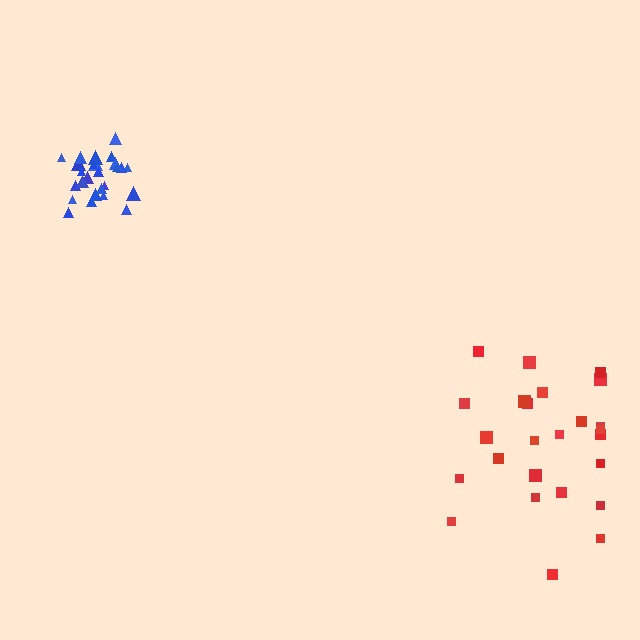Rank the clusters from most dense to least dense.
blue, red.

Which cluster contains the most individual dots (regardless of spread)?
Blue (26).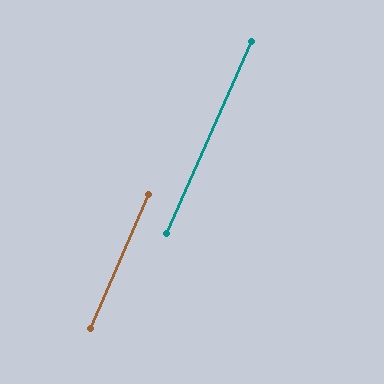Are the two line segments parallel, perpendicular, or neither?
Parallel — their directions differ by only 0.8°.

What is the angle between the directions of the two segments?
Approximately 1 degree.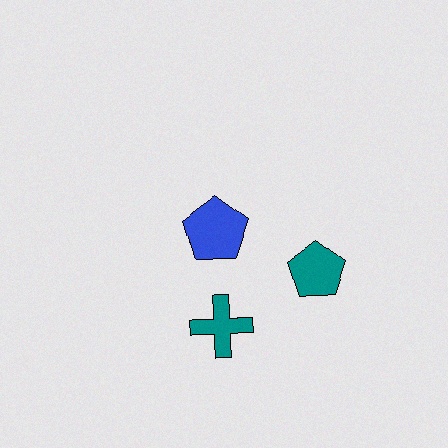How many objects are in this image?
There are 3 objects.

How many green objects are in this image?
There are no green objects.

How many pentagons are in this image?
There are 2 pentagons.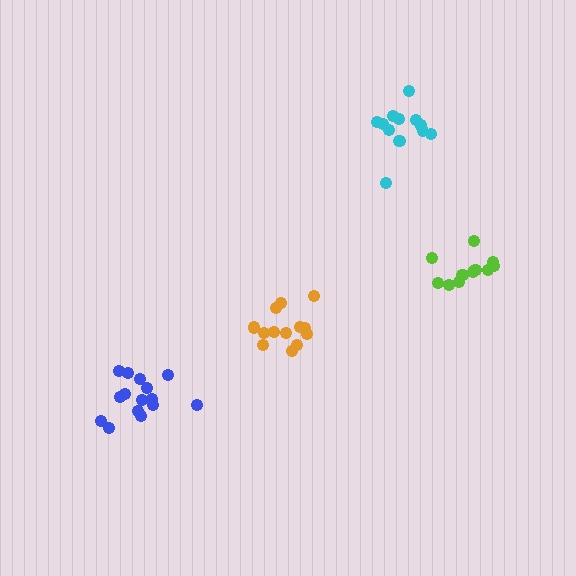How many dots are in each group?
Group 1: 11 dots, Group 2: 13 dots, Group 3: 15 dots, Group 4: 12 dots (51 total).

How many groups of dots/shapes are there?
There are 4 groups.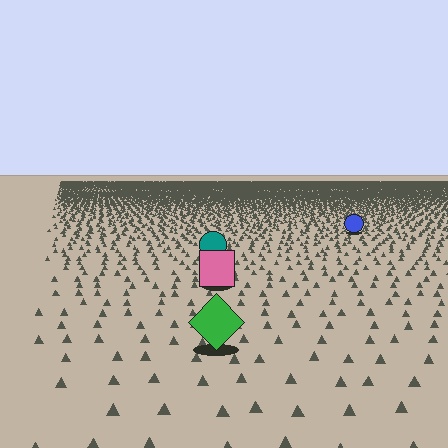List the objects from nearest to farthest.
From nearest to farthest: the green diamond, the pink square, the teal circle, the blue circle.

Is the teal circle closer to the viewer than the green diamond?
No. The green diamond is closer — you can tell from the texture gradient: the ground texture is coarser near it.